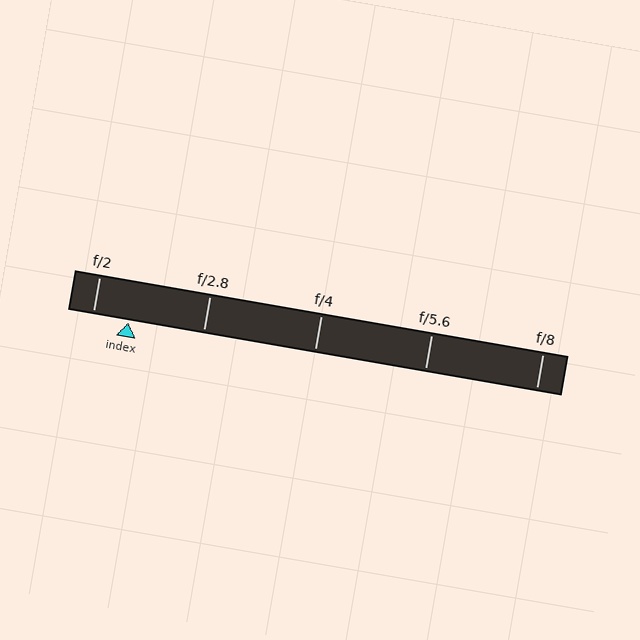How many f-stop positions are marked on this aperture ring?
There are 5 f-stop positions marked.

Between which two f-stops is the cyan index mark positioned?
The index mark is between f/2 and f/2.8.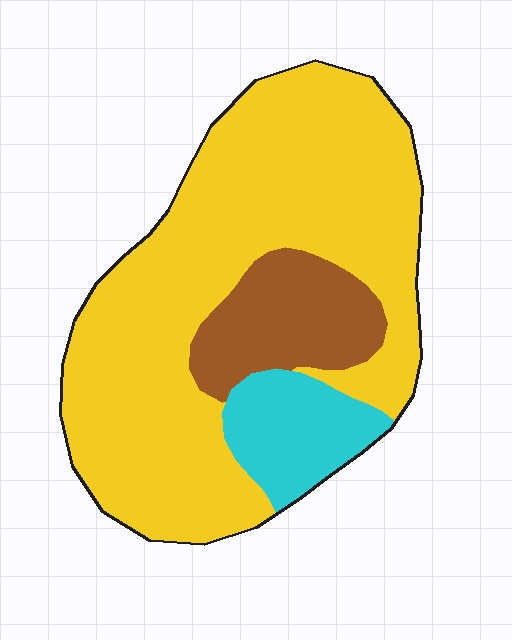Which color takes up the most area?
Yellow, at roughly 75%.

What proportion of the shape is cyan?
Cyan takes up about one eighth (1/8) of the shape.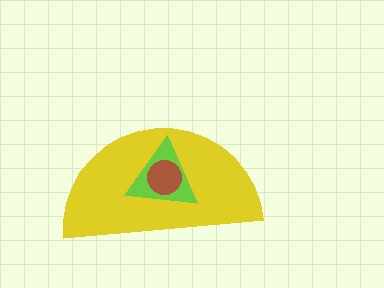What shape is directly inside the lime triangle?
The brown circle.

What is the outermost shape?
The yellow semicircle.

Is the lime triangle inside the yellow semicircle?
Yes.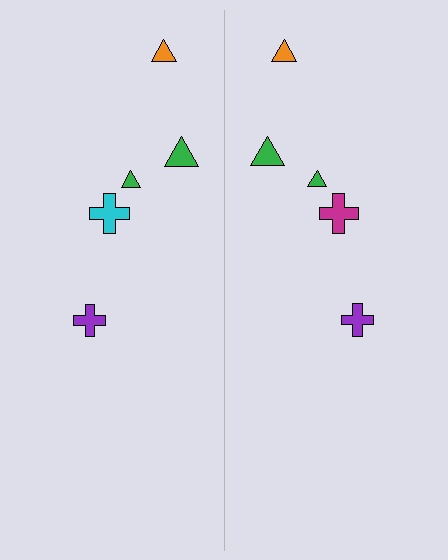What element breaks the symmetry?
The magenta cross on the right side breaks the symmetry — its mirror counterpart is cyan.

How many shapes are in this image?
There are 10 shapes in this image.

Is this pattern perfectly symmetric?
No, the pattern is not perfectly symmetric. The magenta cross on the right side breaks the symmetry — its mirror counterpart is cyan.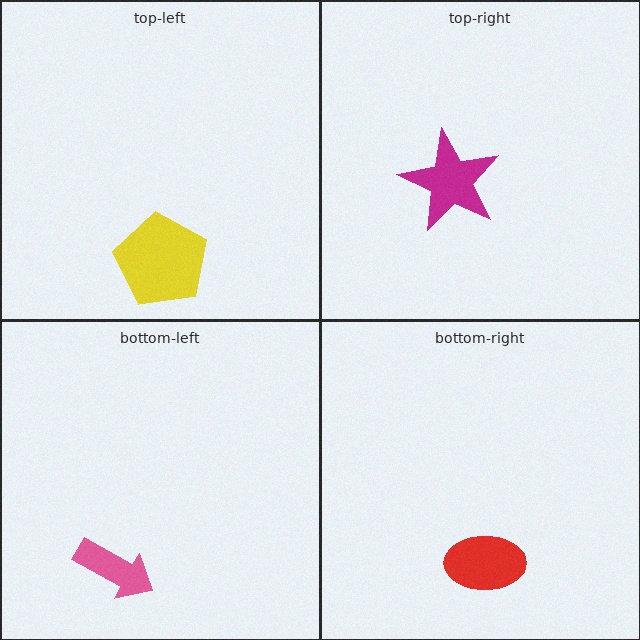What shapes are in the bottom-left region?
The pink arrow.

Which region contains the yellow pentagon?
The top-left region.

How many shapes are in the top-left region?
1.